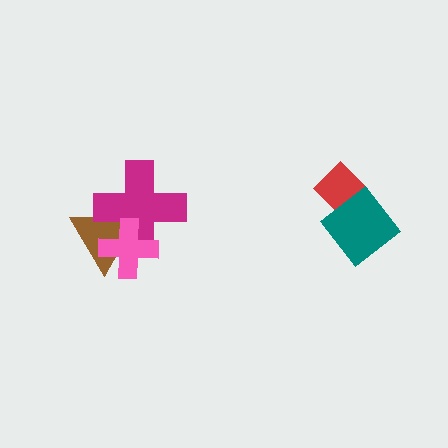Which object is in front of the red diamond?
The teal diamond is in front of the red diamond.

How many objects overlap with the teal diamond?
1 object overlaps with the teal diamond.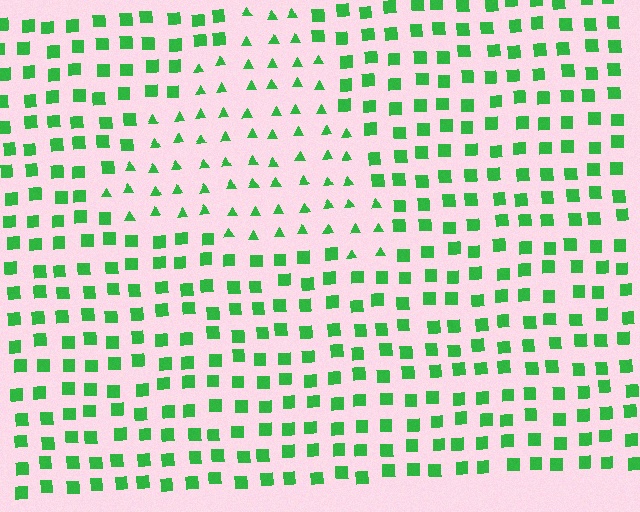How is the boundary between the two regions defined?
The boundary is defined by a change in element shape: triangles inside vs. squares outside. All elements share the same color and spacing.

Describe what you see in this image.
The image is filled with small green elements arranged in a uniform grid. A triangle-shaped region contains triangles, while the surrounding area contains squares. The boundary is defined purely by the change in element shape.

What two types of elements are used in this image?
The image uses triangles inside the triangle region and squares outside it.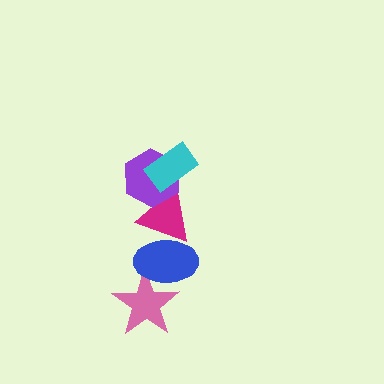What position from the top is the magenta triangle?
The magenta triangle is 3rd from the top.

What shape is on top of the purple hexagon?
The cyan rectangle is on top of the purple hexagon.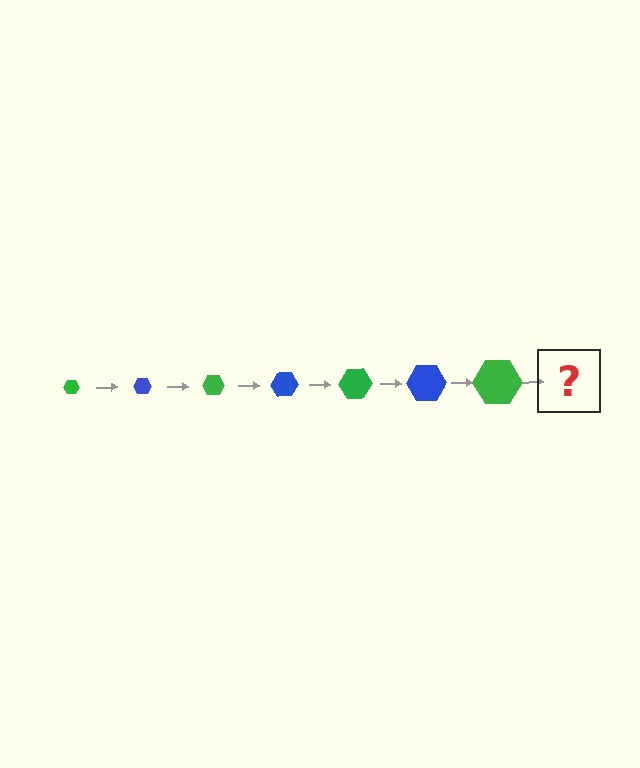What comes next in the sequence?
The next element should be a blue hexagon, larger than the previous one.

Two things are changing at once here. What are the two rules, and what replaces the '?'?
The two rules are that the hexagon grows larger each step and the color cycles through green and blue. The '?' should be a blue hexagon, larger than the previous one.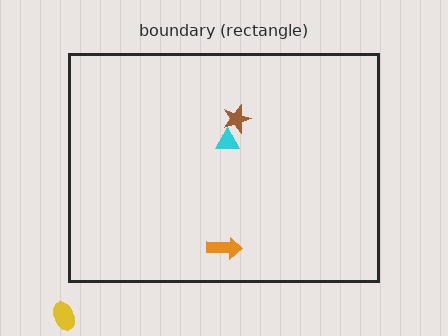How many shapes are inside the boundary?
3 inside, 1 outside.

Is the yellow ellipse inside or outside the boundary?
Outside.